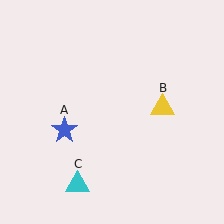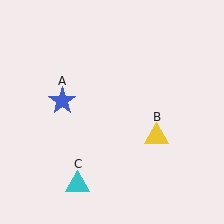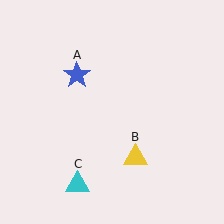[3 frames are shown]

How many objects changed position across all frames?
2 objects changed position: blue star (object A), yellow triangle (object B).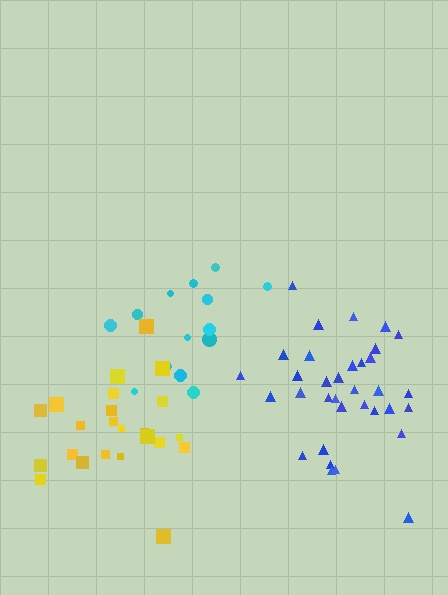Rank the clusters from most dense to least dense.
blue, yellow, cyan.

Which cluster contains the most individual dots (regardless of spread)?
Blue (34).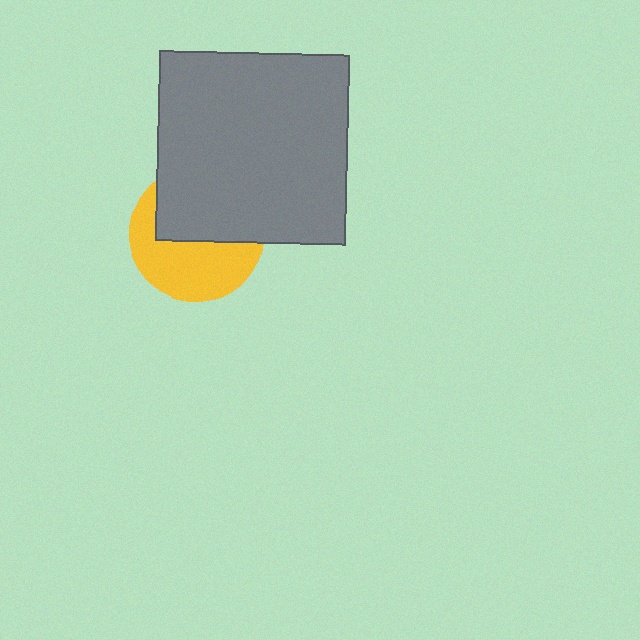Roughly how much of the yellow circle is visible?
About half of it is visible (roughly 51%).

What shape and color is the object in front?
The object in front is a gray square.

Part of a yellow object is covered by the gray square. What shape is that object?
It is a circle.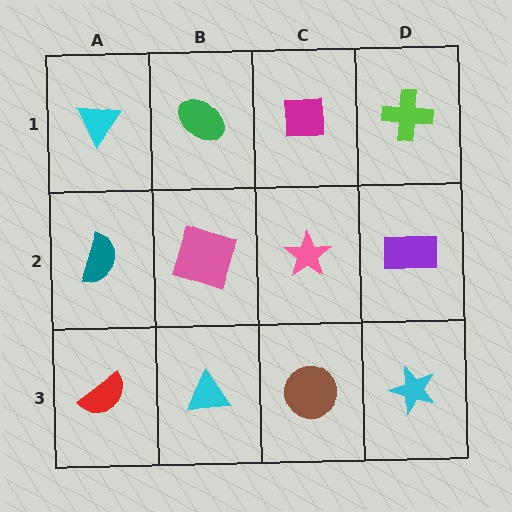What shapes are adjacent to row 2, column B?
A green ellipse (row 1, column B), a cyan triangle (row 3, column B), a teal semicircle (row 2, column A), a pink star (row 2, column C).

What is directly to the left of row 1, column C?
A green ellipse.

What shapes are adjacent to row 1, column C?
A pink star (row 2, column C), a green ellipse (row 1, column B), a lime cross (row 1, column D).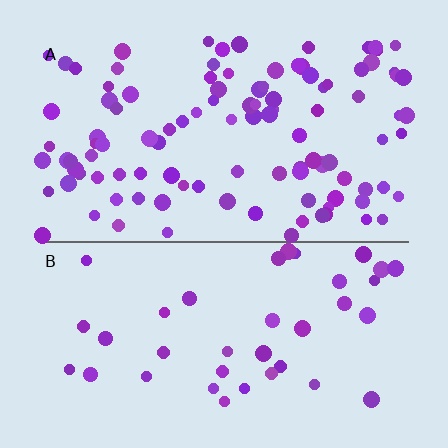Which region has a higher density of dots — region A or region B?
A (the top).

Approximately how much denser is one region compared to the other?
Approximately 2.7× — region A over region B.